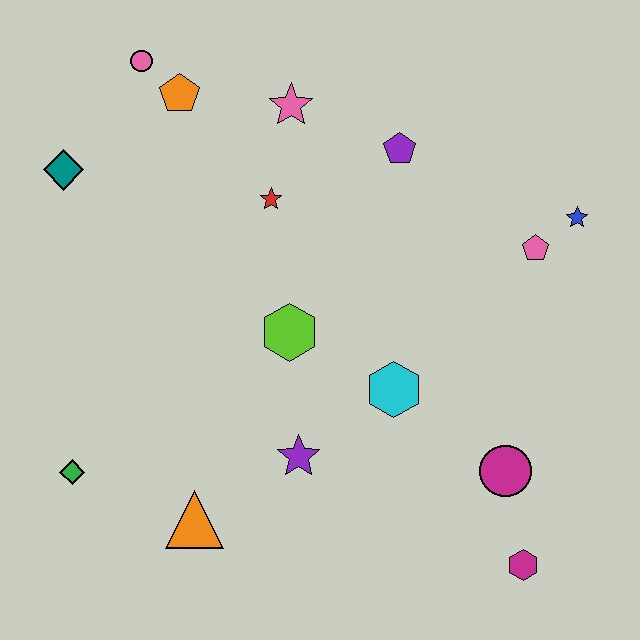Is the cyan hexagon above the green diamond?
Yes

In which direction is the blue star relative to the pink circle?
The blue star is to the right of the pink circle.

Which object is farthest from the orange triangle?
The blue star is farthest from the orange triangle.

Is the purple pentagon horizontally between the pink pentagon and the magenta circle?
No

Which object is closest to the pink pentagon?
The blue star is closest to the pink pentagon.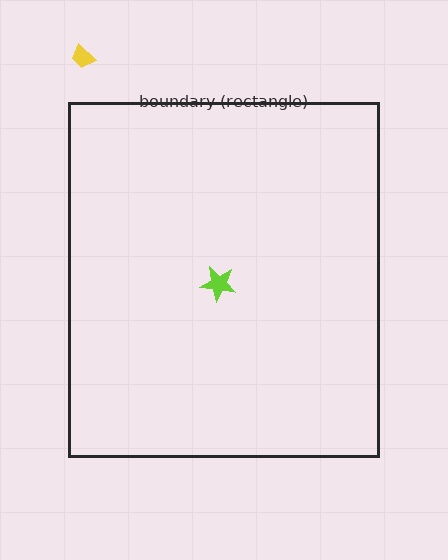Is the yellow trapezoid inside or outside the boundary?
Outside.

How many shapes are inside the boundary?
1 inside, 1 outside.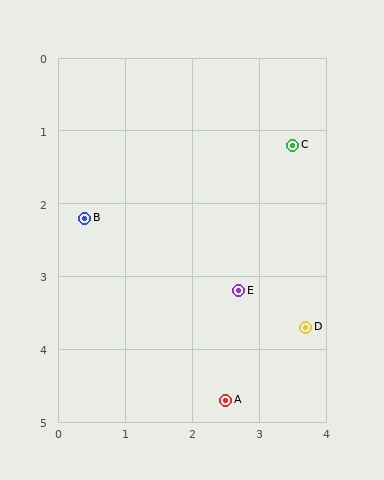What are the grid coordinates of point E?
Point E is at approximately (2.7, 3.2).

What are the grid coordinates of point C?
Point C is at approximately (3.5, 1.2).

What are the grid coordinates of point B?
Point B is at approximately (0.4, 2.2).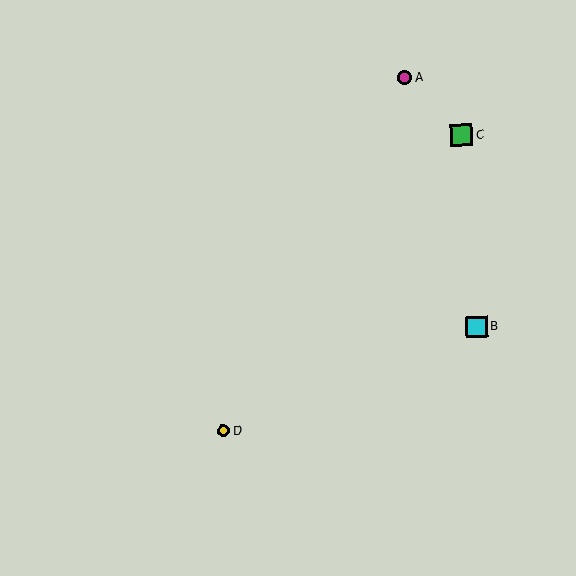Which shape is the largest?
The green square (labeled C) is the largest.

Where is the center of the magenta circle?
The center of the magenta circle is at (404, 78).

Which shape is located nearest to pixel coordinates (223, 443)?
The yellow circle (labeled D) at (223, 431) is nearest to that location.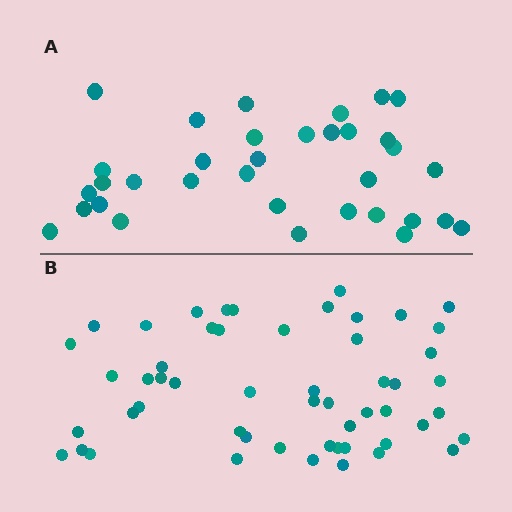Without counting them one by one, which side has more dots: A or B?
Region B (the bottom region) has more dots.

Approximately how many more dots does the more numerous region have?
Region B has approximately 20 more dots than region A.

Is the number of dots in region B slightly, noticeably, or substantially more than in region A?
Region B has substantially more. The ratio is roughly 1.6 to 1.